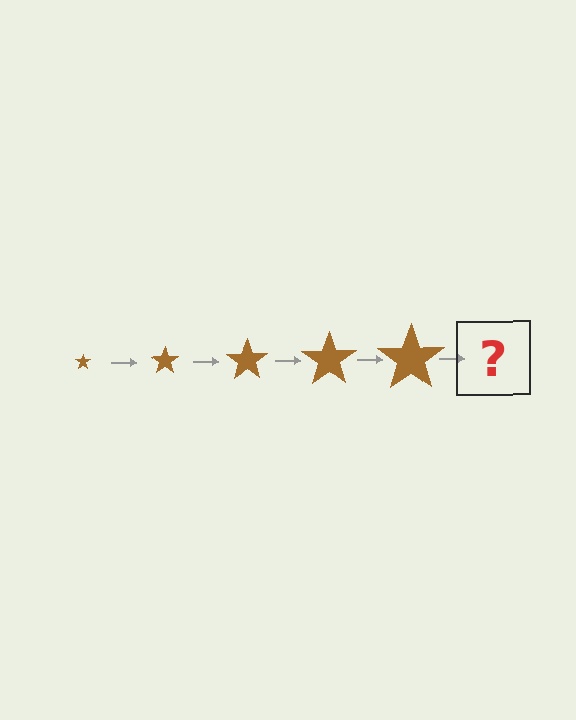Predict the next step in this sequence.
The next step is a brown star, larger than the previous one.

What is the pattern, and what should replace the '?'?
The pattern is that the star gets progressively larger each step. The '?' should be a brown star, larger than the previous one.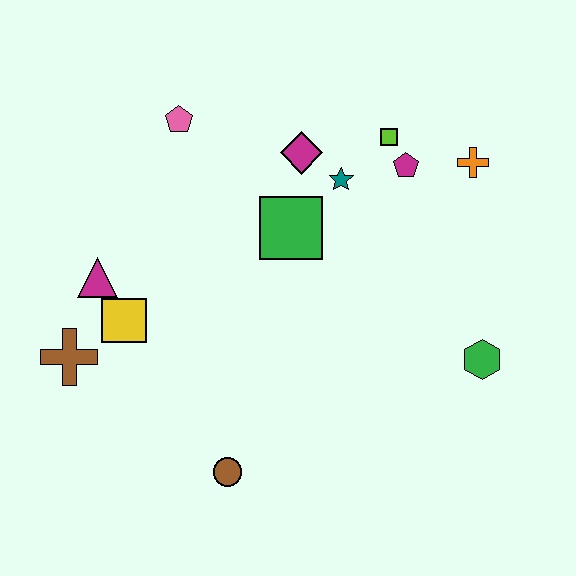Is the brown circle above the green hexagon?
No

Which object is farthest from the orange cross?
The brown cross is farthest from the orange cross.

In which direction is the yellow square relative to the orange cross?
The yellow square is to the left of the orange cross.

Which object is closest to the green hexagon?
The orange cross is closest to the green hexagon.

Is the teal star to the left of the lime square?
Yes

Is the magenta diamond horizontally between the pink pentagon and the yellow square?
No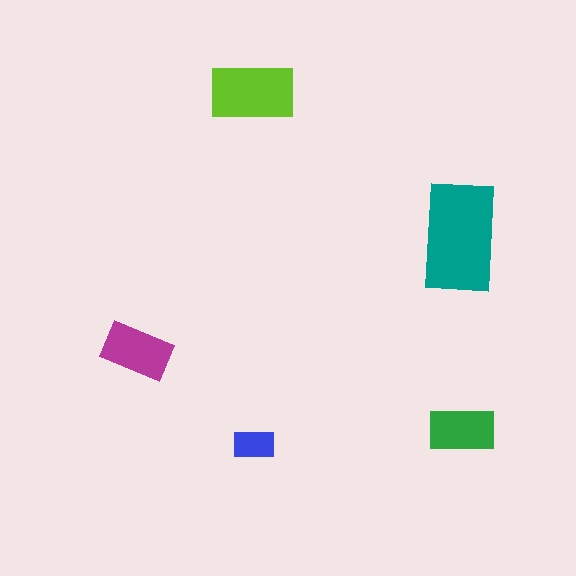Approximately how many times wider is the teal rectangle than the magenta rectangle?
About 1.5 times wider.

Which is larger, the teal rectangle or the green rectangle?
The teal one.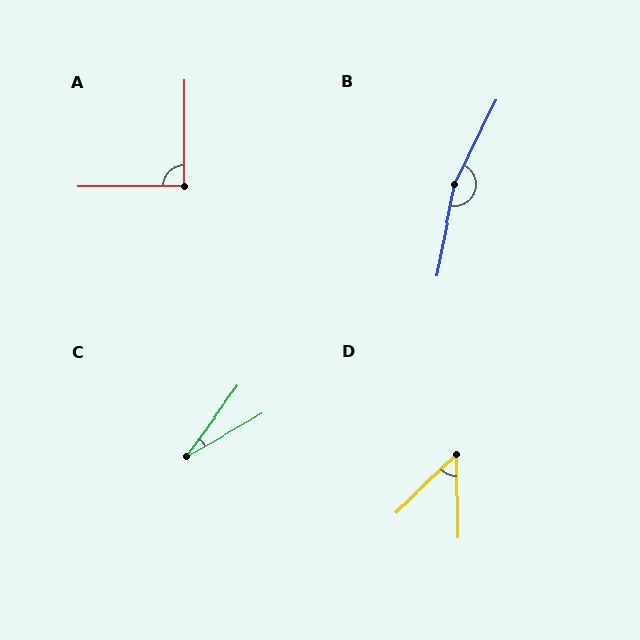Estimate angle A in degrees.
Approximately 91 degrees.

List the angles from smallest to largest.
C (25°), D (47°), A (91°), B (166°).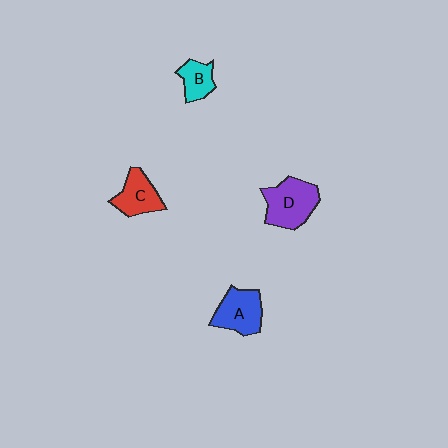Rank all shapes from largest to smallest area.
From largest to smallest: D (purple), A (blue), C (red), B (cyan).